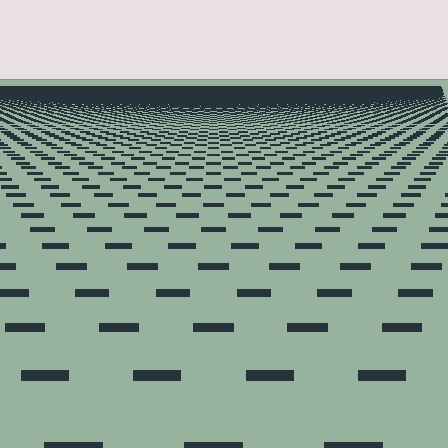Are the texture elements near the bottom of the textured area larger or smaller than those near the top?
Larger. Near the bottom, elements are closer to the viewer and appear at a bigger on-screen size.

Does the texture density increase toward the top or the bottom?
Density increases toward the top.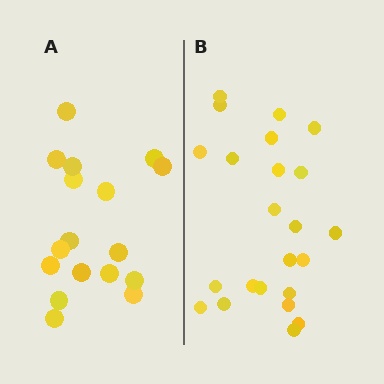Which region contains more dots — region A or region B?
Region B (the right region) has more dots.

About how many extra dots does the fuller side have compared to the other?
Region B has about 6 more dots than region A.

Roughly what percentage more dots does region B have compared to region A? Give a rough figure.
About 35% more.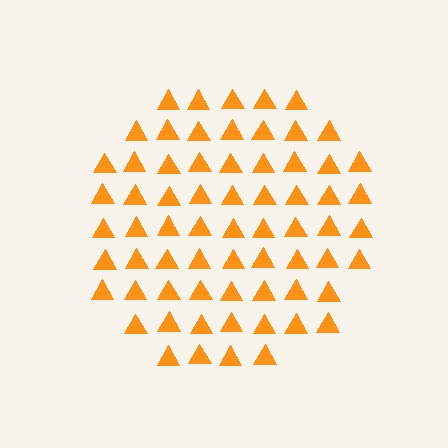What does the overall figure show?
The overall figure shows a circle.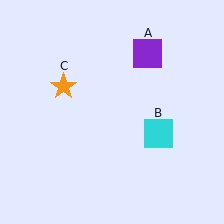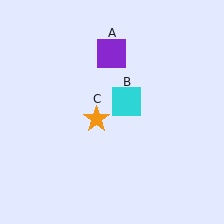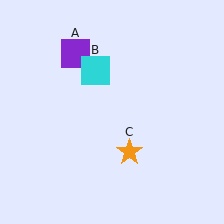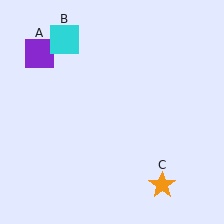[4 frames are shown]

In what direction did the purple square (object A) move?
The purple square (object A) moved left.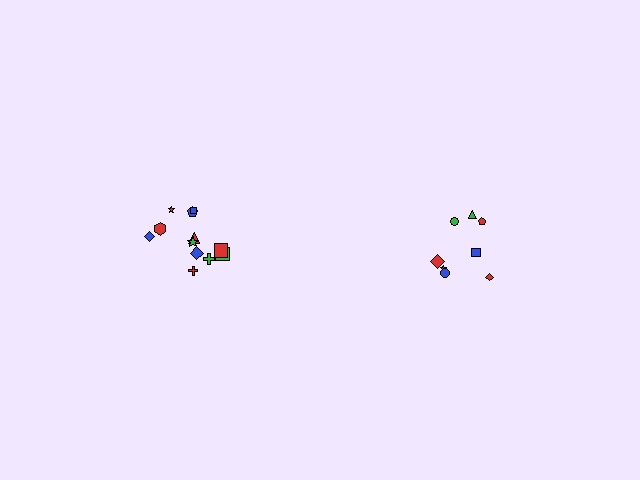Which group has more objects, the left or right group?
The left group.